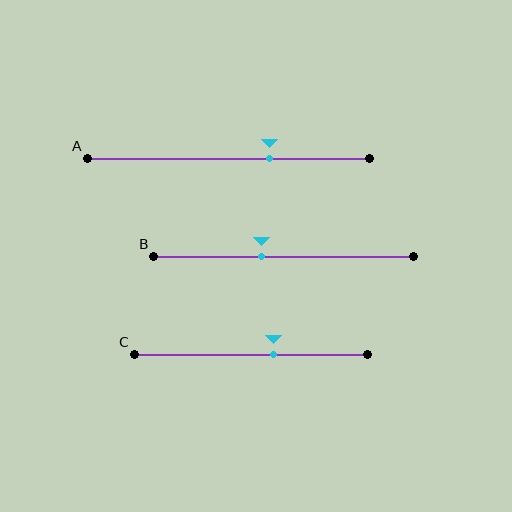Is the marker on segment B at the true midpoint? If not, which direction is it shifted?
No, the marker on segment B is shifted to the left by about 9% of the segment length.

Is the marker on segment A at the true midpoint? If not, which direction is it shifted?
No, the marker on segment A is shifted to the right by about 14% of the segment length.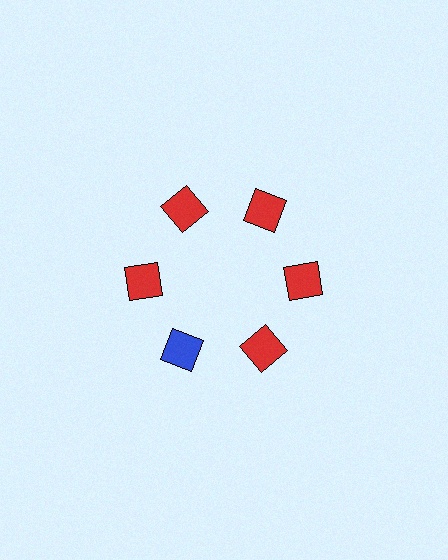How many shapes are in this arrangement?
There are 6 shapes arranged in a ring pattern.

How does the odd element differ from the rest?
It has a different color: blue instead of red.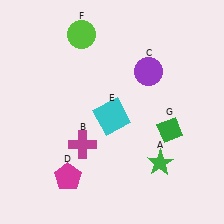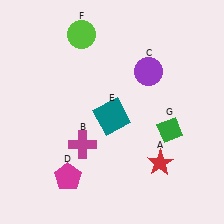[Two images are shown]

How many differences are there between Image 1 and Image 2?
There are 2 differences between the two images.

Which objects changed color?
A changed from green to red. E changed from cyan to teal.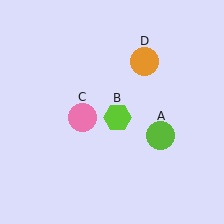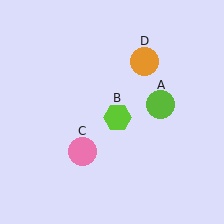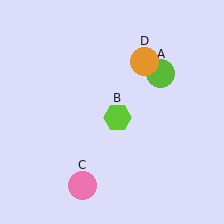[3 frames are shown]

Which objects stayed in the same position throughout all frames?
Lime hexagon (object B) and orange circle (object D) remained stationary.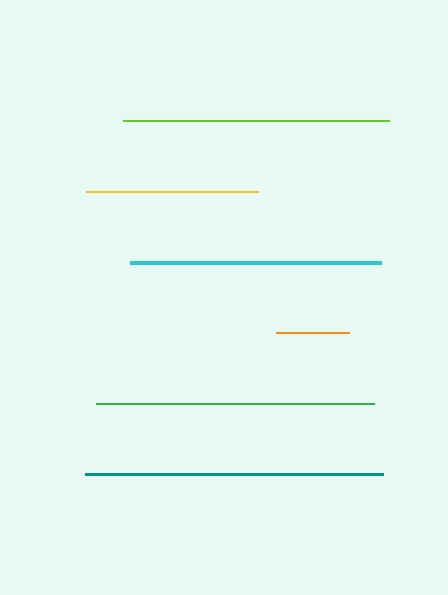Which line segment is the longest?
The teal line is the longest at approximately 298 pixels.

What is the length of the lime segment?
The lime segment is approximately 267 pixels long.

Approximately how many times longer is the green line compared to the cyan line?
The green line is approximately 1.1 times the length of the cyan line.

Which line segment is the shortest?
The orange line is the shortest at approximately 74 pixels.